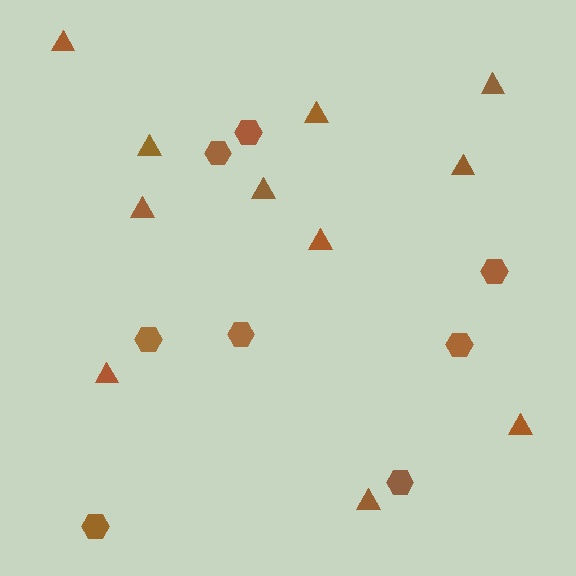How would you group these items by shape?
There are 2 groups: one group of hexagons (8) and one group of triangles (11).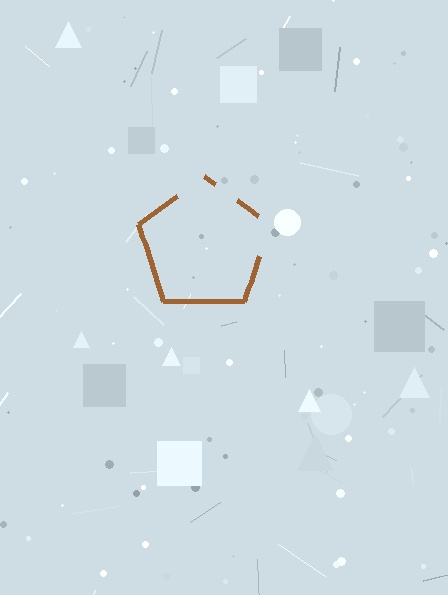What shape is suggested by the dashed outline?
The dashed outline suggests a pentagon.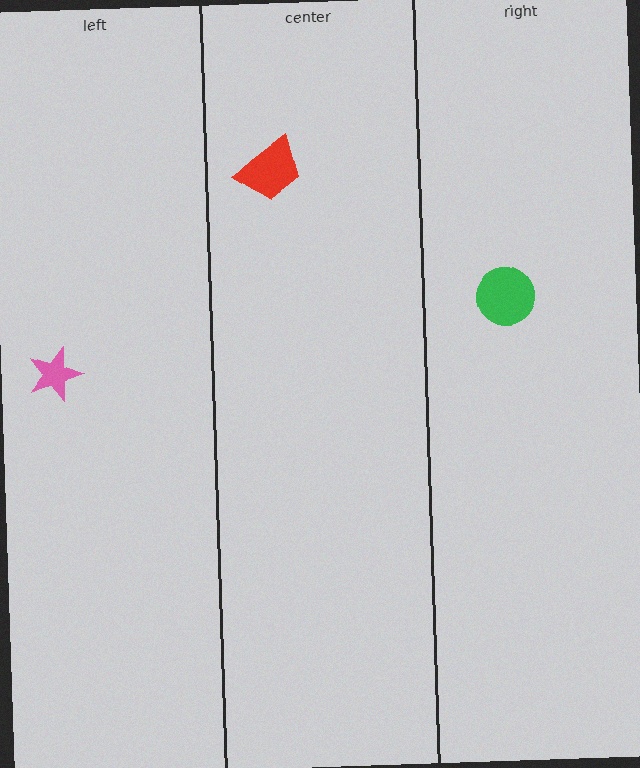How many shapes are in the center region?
1.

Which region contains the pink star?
The left region.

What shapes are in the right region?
The green circle.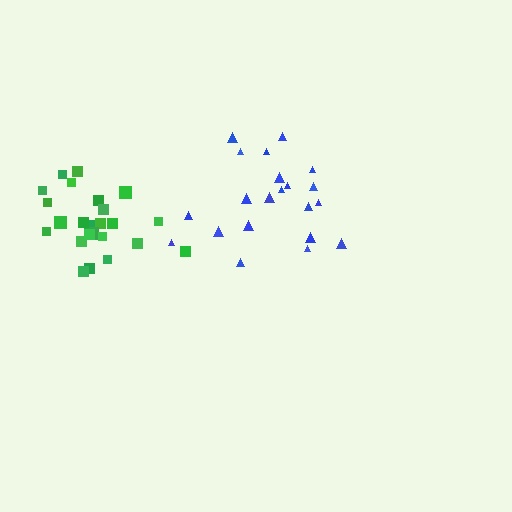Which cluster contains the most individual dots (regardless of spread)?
Green (24).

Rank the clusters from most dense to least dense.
green, blue.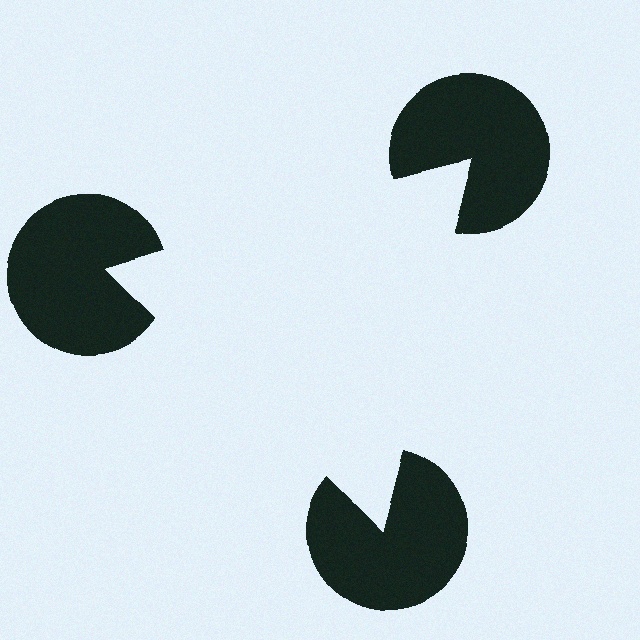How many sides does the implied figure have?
3 sides.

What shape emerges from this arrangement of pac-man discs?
An illusory triangle — its edges are inferred from the aligned wedge cuts in the pac-man discs, not physically drawn.